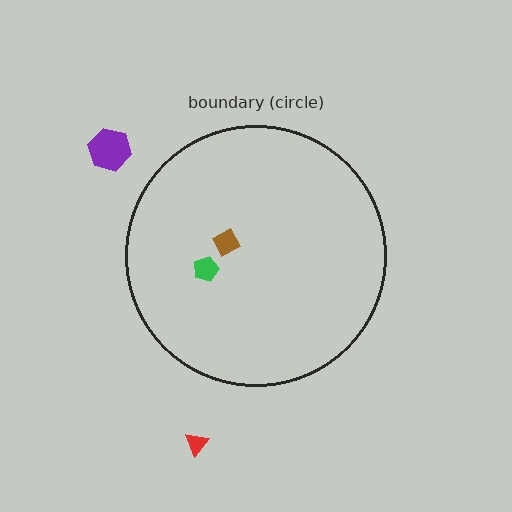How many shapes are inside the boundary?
2 inside, 2 outside.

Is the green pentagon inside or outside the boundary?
Inside.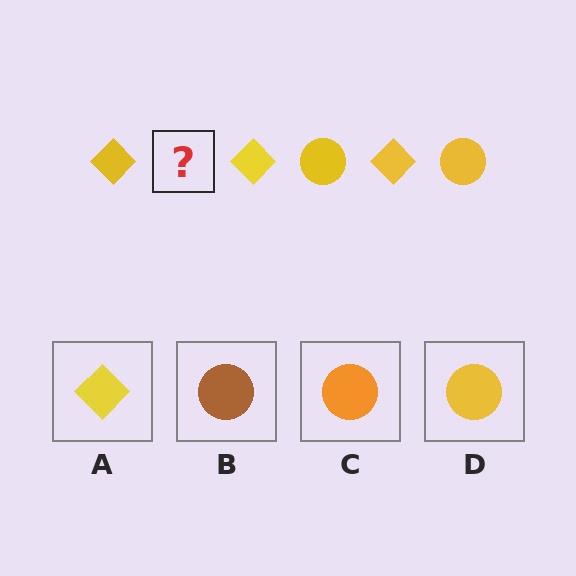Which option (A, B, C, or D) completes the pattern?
D.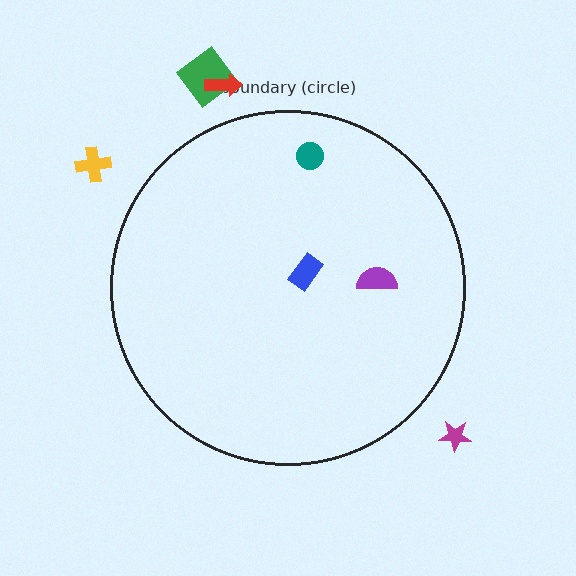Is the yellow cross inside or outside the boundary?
Outside.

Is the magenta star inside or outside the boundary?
Outside.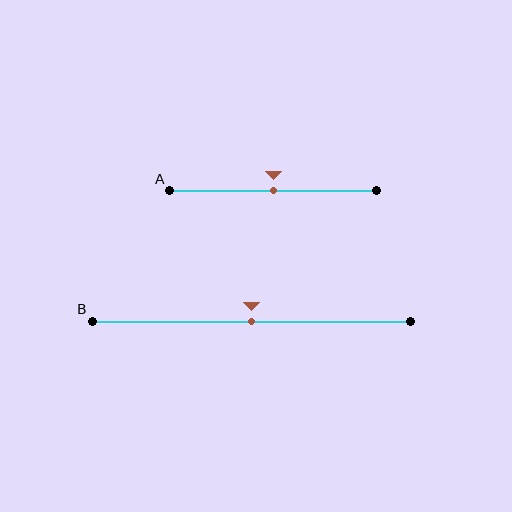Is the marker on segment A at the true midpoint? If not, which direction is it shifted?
Yes, the marker on segment A is at the true midpoint.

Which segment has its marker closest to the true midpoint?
Segment A has its marker closest to the true midpoint.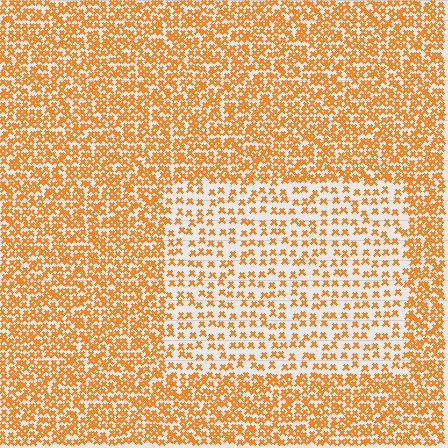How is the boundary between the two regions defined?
The boundary is defined by a change in element density (approximately 2.1x ratio). All elements are the same color, size, and shape.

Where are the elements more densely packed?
The elements are more densely packed outside the rectangle boundary.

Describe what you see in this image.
The image contains small orange elements arranged at two different densities. A rectangle-shaped region is visible where the elements are less densely packed than the surrounding area.